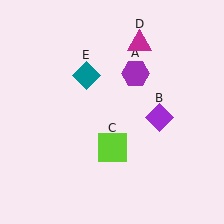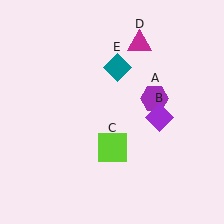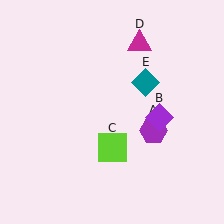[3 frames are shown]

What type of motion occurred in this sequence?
The purple hexagon (object A), teal diamond (object E) rotated clockwise around the center of the scene.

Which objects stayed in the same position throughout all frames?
Purple diamond (object B) and lime square (object C) and magenta triangle (object D) remained stationary.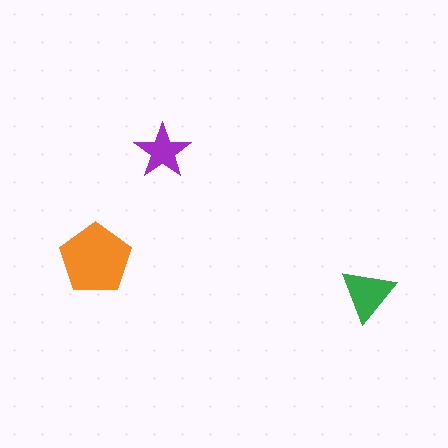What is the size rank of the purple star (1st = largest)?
3rd.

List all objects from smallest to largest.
The purple star, the green triangle, the orange pentagon.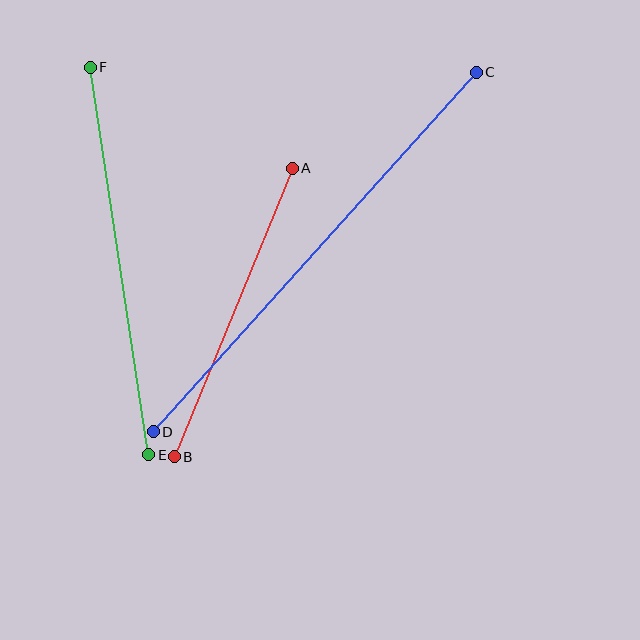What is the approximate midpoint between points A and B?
The midpoint is at approximately (233, 313) pixels.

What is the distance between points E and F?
The distance is approximately 392 pixels.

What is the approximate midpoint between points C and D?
The midpoint is at approximately (315, 252) pixels.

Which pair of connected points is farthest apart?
Points C and D are farthest apart.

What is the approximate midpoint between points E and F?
The midpoint is at approximately (119, 261) pixels.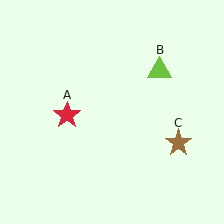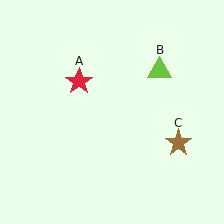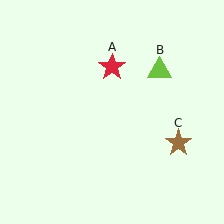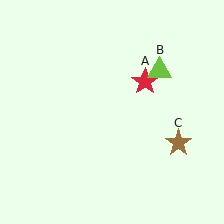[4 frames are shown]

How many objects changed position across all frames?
1 object changed position: red star (object A).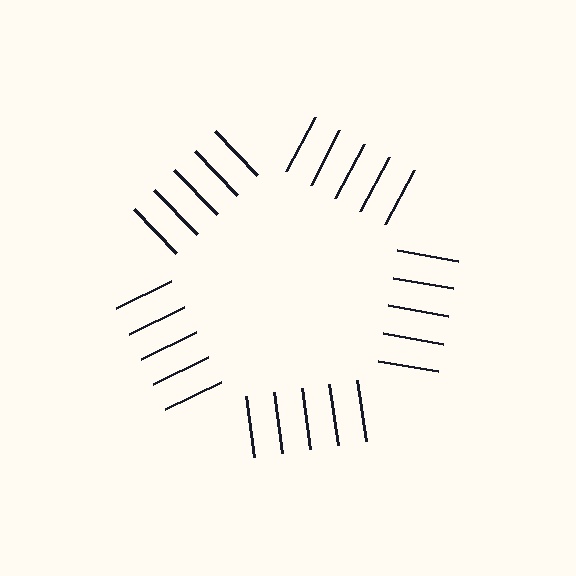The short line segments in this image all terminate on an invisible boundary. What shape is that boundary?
An illusory pentagon — the line segments terminate on its edges but no continuous stroke is drawn.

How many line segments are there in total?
25 — 5 along each of the 5 edges.